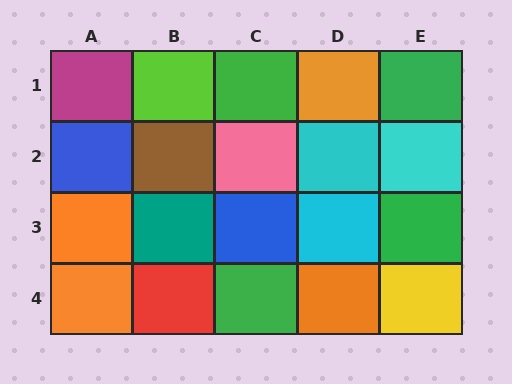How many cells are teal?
1 cell is teal.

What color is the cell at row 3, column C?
Blue.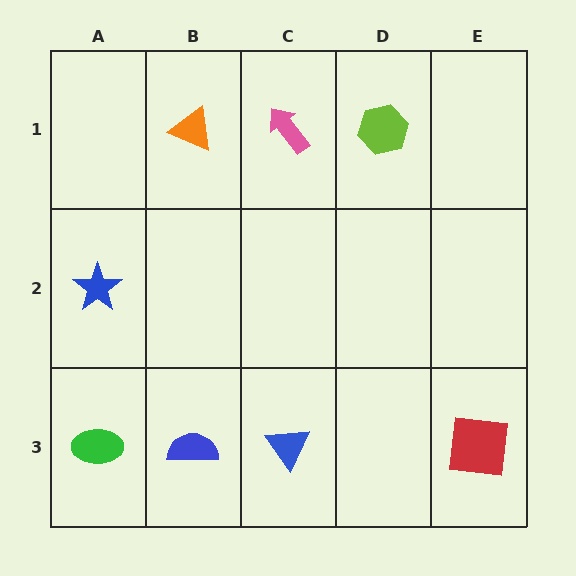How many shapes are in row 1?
3 shapes.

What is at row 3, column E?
A red square.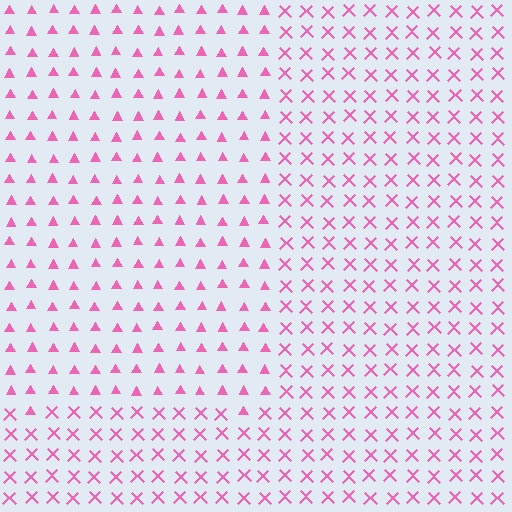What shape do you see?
I see a rectangle.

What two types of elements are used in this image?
The image uses triangles inside the rectangle region and X marks outside it.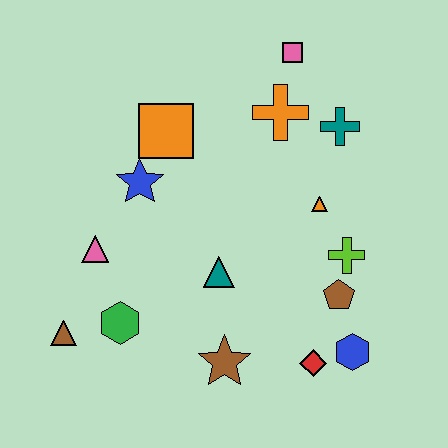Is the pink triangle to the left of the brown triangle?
No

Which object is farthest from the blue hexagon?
The pink square is farthest from the blue hexagon.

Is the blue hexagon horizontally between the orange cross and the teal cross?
No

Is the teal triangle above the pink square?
No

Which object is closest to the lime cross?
The brown pentagon is closest to the lime cross.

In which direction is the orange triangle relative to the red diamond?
The orange triangle is above the red diamond.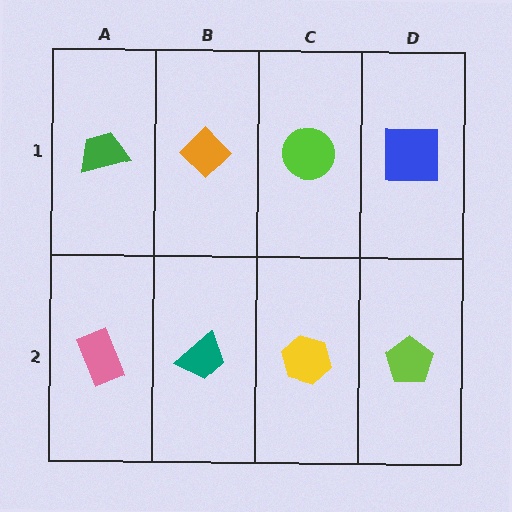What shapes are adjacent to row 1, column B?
A teal trapezoid (row 2, column B), a green trapezoid (row 1, column A), a lime circle (row 1, column C).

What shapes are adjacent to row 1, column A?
A pink rectangle (row 2, column A), an orange diamond (row 1, column B).